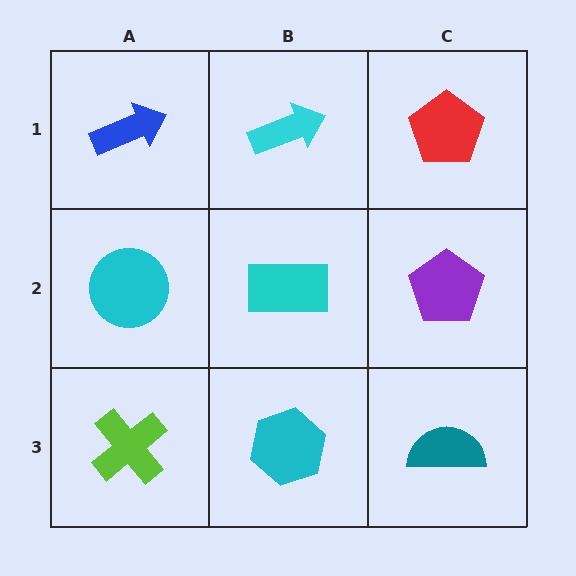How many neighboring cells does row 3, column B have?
3.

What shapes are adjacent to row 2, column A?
A blue arrow (row 1, column A), a lime cross (row 3, column A), a cyan rectangle (row 2, column B).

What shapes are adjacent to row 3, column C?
A purple pentagon (row 2, column C), a cyan hexagon (row 3, column B).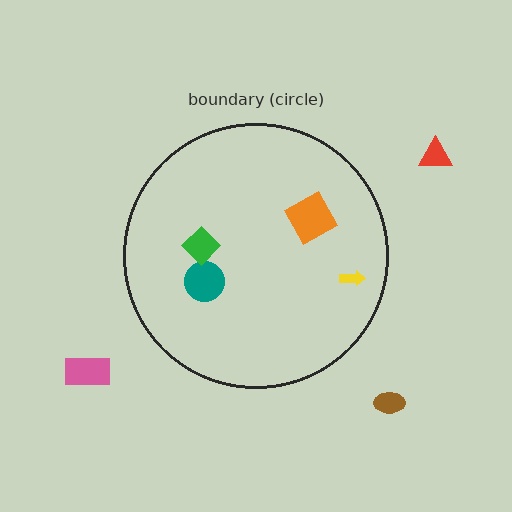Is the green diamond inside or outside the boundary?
Inside.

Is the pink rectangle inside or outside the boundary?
Outside.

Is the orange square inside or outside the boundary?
Inside.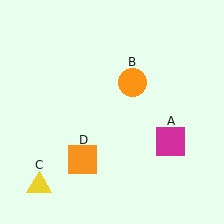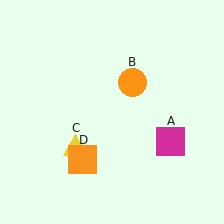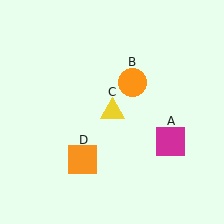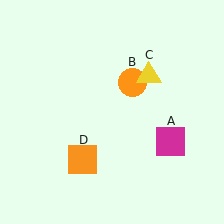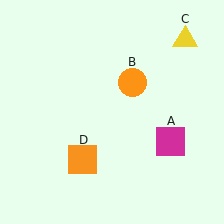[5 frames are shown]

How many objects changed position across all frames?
1 object changed position: yellow triangle (object C).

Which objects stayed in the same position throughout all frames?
Magenta square (object A) and orange circle (object B) and orange square (object D) remained stationary.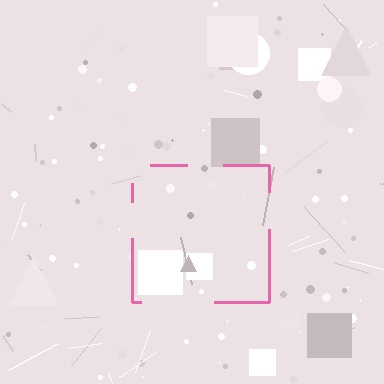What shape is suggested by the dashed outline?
The dashed outline suggests a square.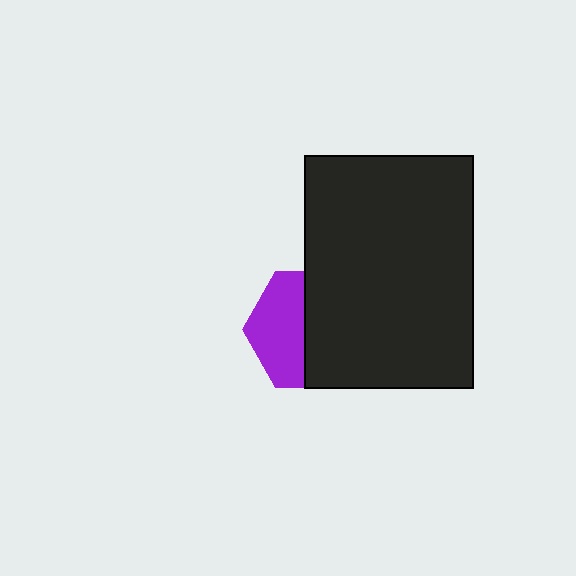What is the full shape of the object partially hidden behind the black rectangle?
The partially hidden object is a purple hexagon.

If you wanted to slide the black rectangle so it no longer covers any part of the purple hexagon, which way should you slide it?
Slide it right — that is the most direct way to separate the two shapes.